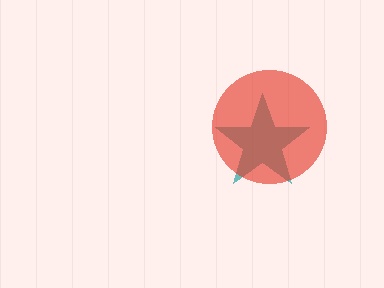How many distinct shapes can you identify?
There are 2 distinct shapes: a teal star, a red circle.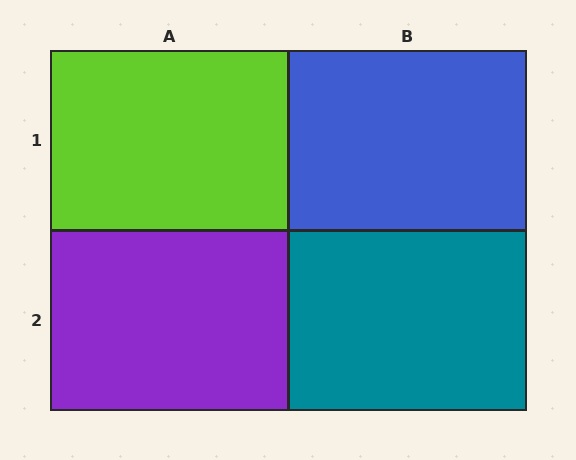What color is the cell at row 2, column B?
Teal.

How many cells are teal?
1 cell is teal.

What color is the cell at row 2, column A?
Purple.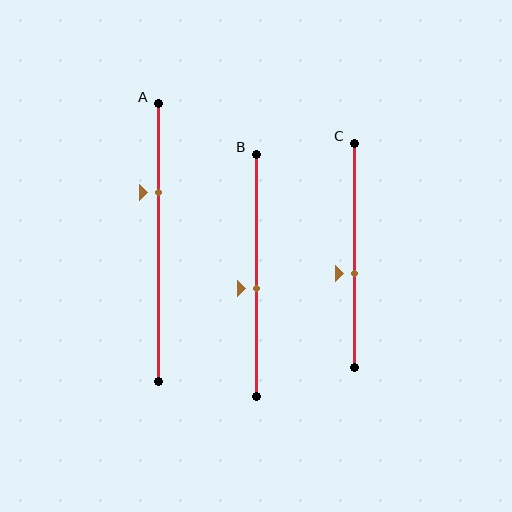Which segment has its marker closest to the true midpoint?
Segment B has its marker closest to the true midpoint.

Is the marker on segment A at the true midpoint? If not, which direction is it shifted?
No, the marker on segment A is shifted upward by about 18% of the segment length.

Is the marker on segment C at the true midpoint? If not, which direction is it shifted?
No, the marker on segment C is shifted downward by about 8% of the segment length.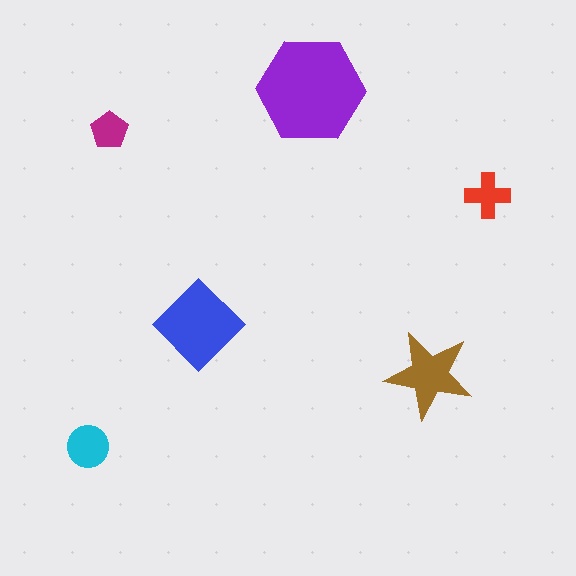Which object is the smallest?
The magenta pentagon.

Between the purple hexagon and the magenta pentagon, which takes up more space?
The purple hexagon.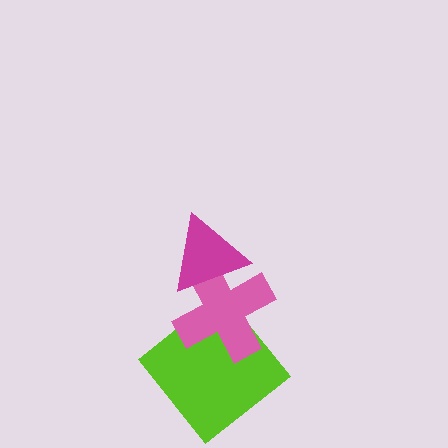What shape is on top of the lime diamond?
The pink cross is on top of the lime diamond.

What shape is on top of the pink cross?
The magenta triangle is on top of the pink cross.